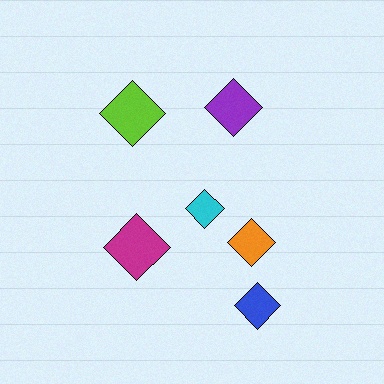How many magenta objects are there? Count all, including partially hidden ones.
There is 1 magenta object.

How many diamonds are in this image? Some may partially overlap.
There are 6 diamonds.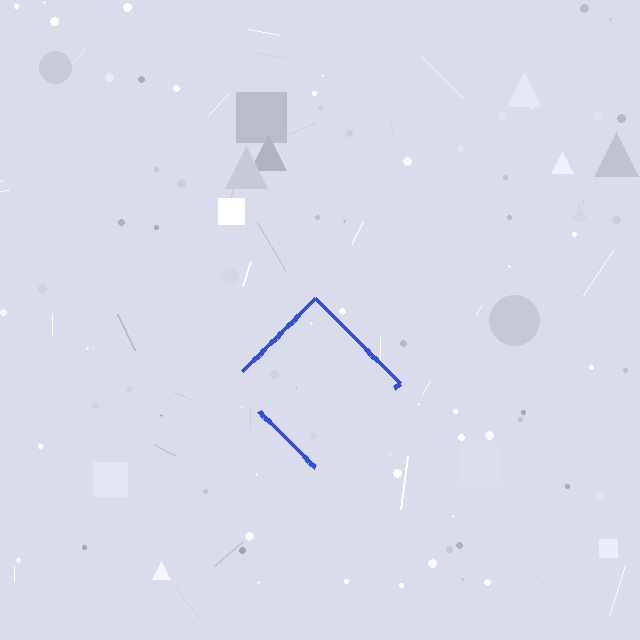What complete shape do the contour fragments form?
The contour fragments form a diamond.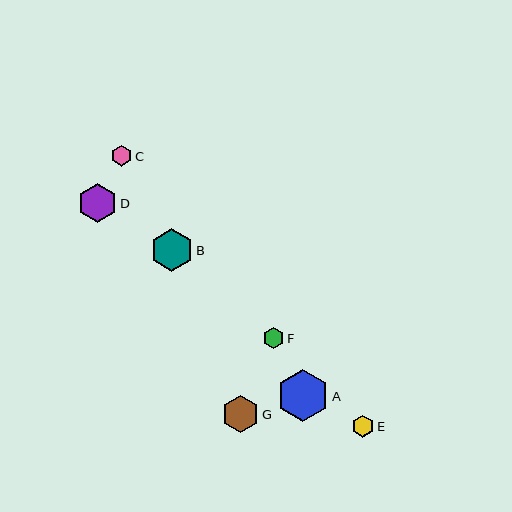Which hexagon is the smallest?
Hexagon C is the smallest with a size of approximately 20 pixels.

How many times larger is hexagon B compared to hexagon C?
Hexagon B is approximately 2.1 times the size of hexagon C.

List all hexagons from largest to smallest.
From largest to smallest: A, B, D, G, E, F, C.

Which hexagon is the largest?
Hexagon A is the largest with a size of approximately 52 pixels.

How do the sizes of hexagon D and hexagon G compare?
Hexagon D and hexagon G are approximately the same size.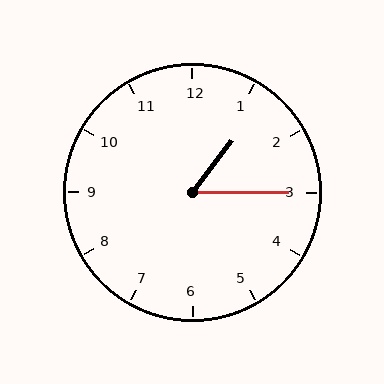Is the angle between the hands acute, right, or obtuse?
It is acute.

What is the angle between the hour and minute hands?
Approximately 52 degrees.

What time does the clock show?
1:15.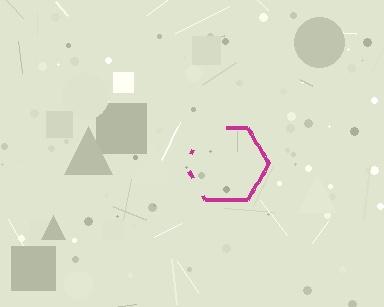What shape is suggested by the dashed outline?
The dashed outline suggests a hexagon.